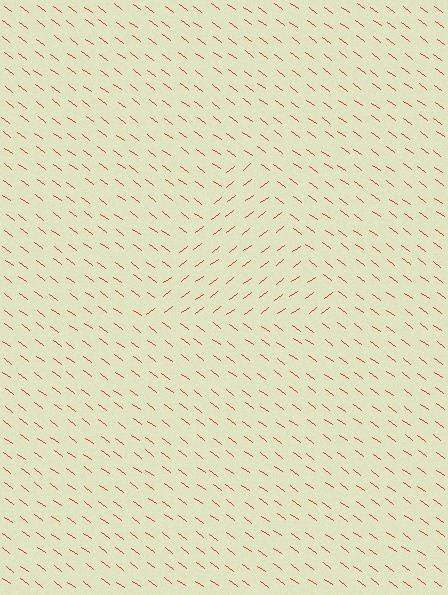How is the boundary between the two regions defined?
The boundary is defined purely by a change in line orientation (approximately 74 degrees difference). All lines are the same color and thickness.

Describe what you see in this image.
The image is filled with small red line segments. A triangle region in the image has lines oriented differently from the surrounding lines, creating a visible texture boundary.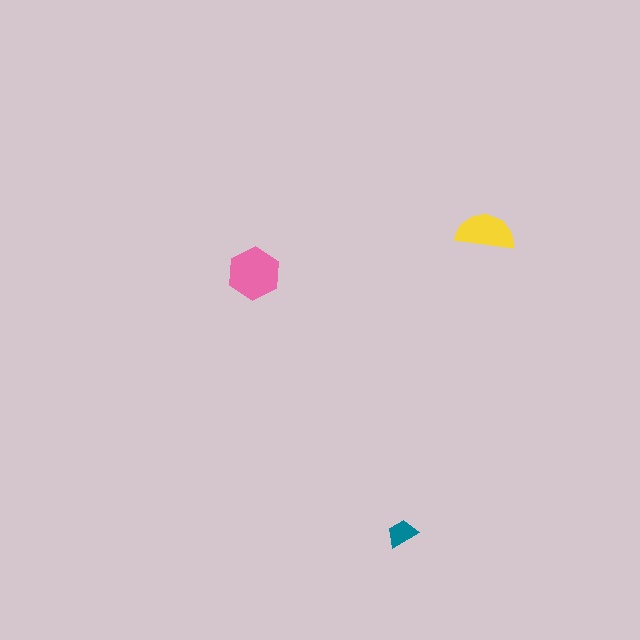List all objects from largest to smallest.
The pink hexagon, the yellow semicircle, the teal trapezoid.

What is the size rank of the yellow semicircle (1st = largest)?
2nd.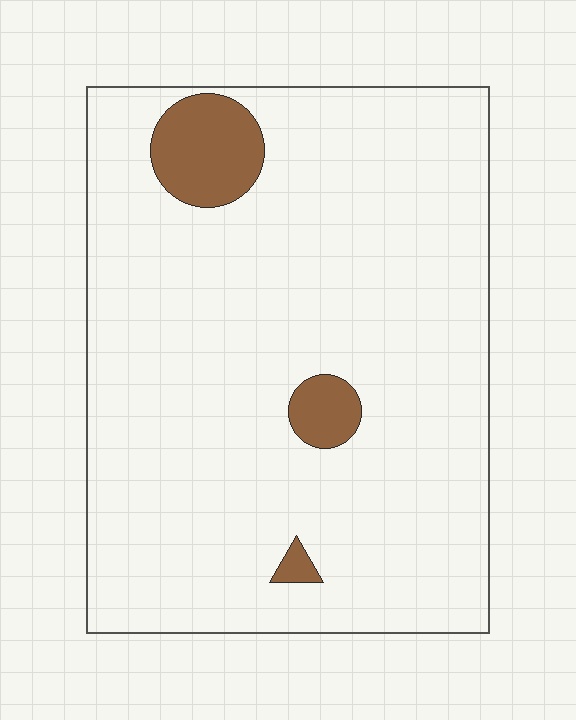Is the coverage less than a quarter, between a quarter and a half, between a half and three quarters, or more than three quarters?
Less than a quarter.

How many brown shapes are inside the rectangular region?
3.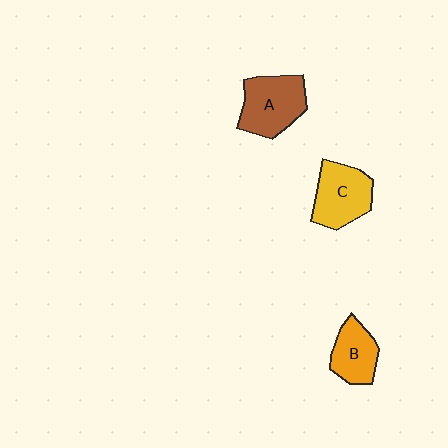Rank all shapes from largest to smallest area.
From largest to smallest: A (brown), C (yellow), B (orange).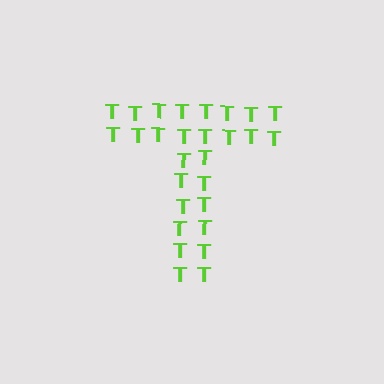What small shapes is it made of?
It is made of small letter T's.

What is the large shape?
The large shape is the letter T.